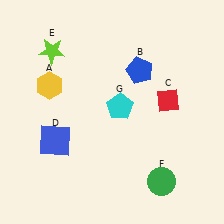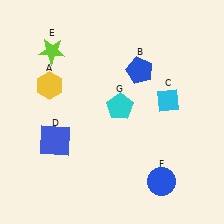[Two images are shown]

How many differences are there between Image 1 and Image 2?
There are 2 differences between the two images.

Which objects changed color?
C changed from red to cyan. F changed from green to blue.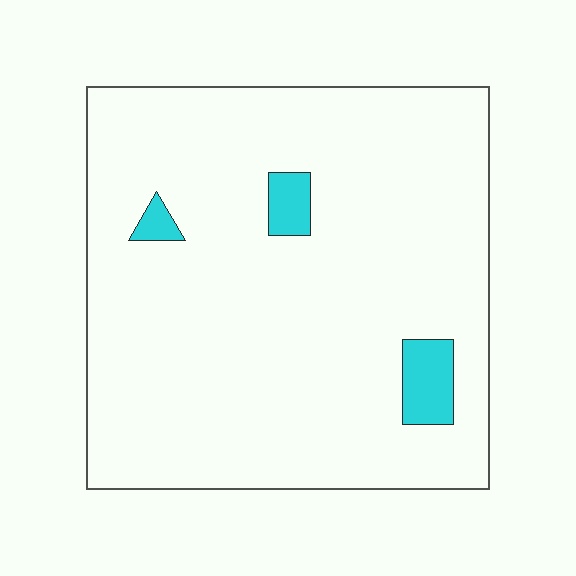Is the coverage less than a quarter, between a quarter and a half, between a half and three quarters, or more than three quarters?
Less than a quarter.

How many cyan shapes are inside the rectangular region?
3.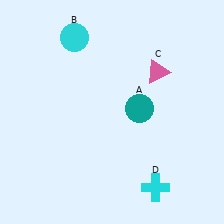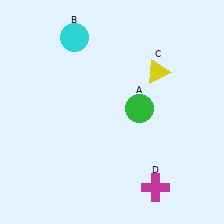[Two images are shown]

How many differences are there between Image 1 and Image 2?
There are 3 differences between the two images.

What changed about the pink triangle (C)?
In Image 1, C is pink. In Image 2, it changed to yellow.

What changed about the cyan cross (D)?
In Image 1, D is cyan. In Image 2, it changed to magenta.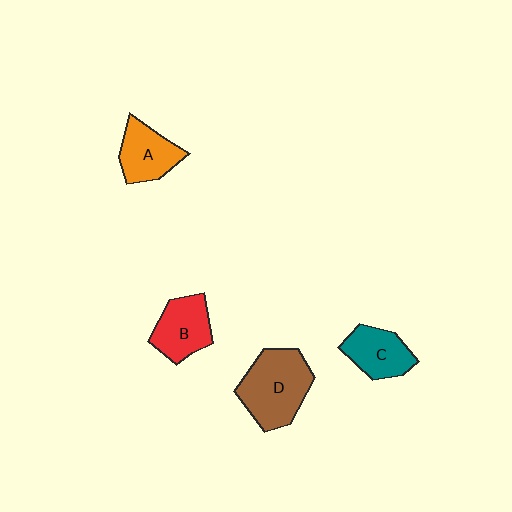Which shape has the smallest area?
Shape C (teal).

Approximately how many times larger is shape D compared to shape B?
Approximately 1.5 times.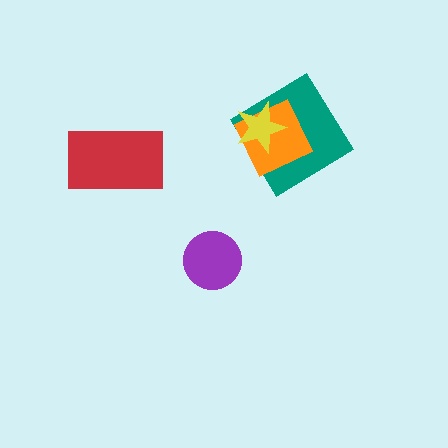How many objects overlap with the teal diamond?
2 objects overlap with the teal diamond.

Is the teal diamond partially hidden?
Yes, it is partially covered by another shape.